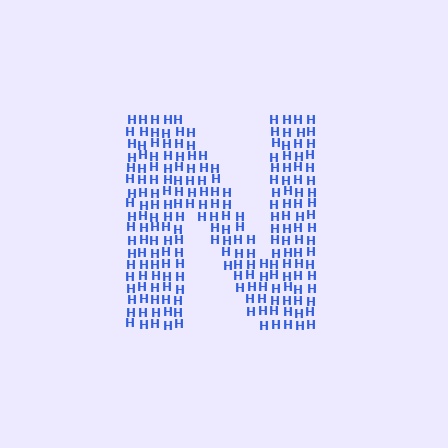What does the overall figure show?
The overall figure shows the letter N.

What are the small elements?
The small elements are letter H's.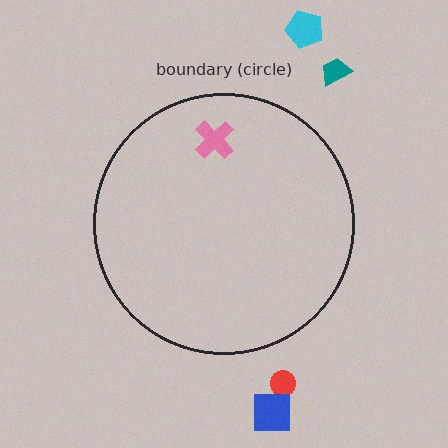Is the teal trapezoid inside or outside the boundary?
Outside.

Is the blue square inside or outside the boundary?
Outside.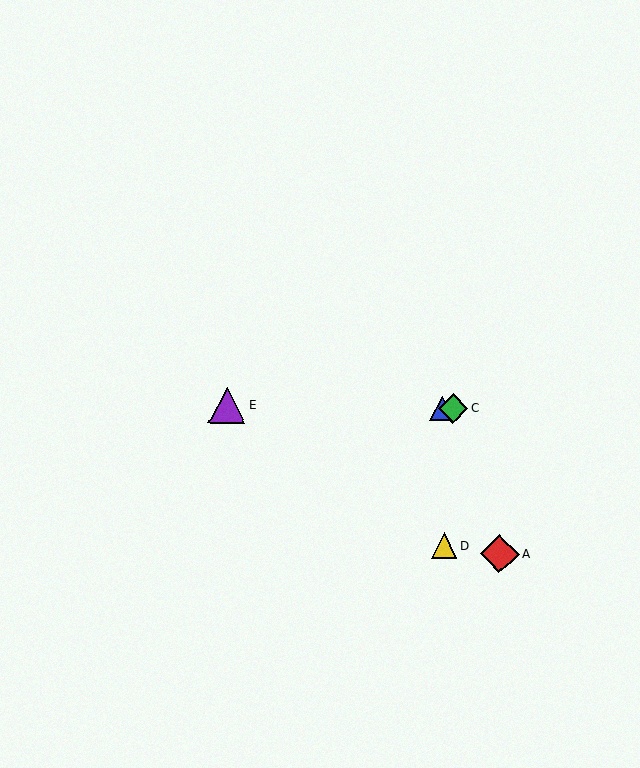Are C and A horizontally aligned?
No, C is at y≈408 and A is at y≈554.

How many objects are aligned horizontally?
3 objects (B, C, E) are aligned horizontally.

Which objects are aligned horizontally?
Objects B, C, E are aligned horizontally.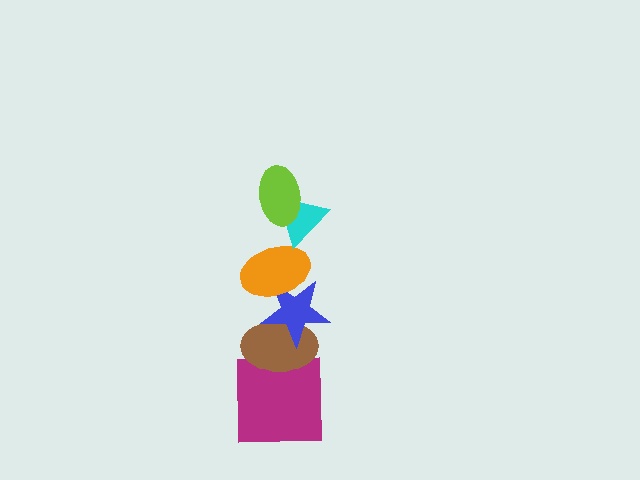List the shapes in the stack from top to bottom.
From top to bottom: the lime ellipse, the cyan triangle, the orange ellipse, the blue star, the brown ellipse, the magenta square.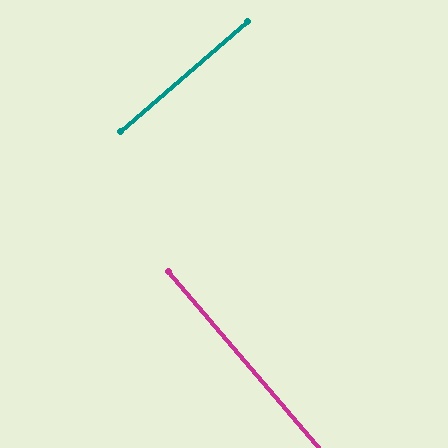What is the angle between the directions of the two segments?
Approximately 89 degrees.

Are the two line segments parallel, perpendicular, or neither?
Perpendicular — they meet at approximately 89°.